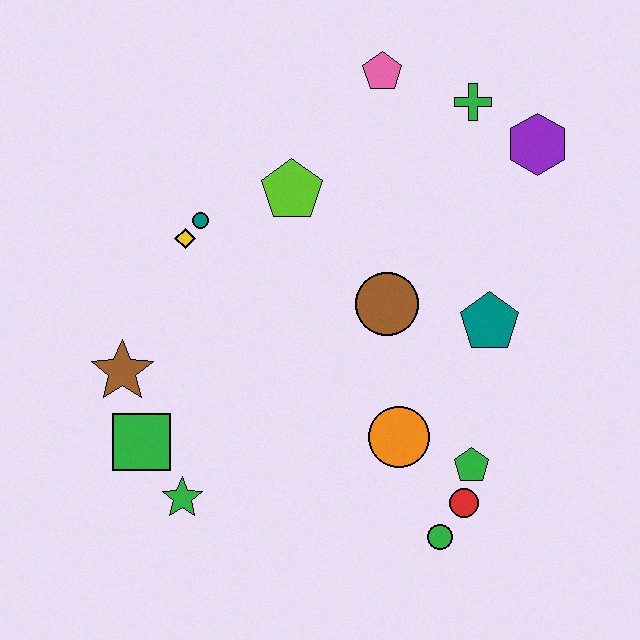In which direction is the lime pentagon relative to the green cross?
The lime pentagon is to the left of the green cross.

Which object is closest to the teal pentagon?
The brown circle is closest to the teal pentagon.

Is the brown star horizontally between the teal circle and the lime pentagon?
No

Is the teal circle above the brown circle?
Yes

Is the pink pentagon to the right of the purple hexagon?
No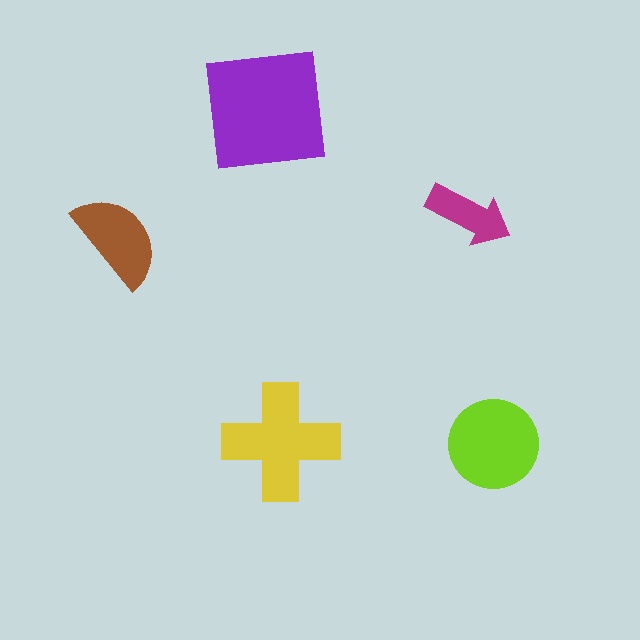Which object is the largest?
The purple square.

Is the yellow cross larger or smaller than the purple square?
Smaller.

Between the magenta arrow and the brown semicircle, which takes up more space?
The brown semicircle.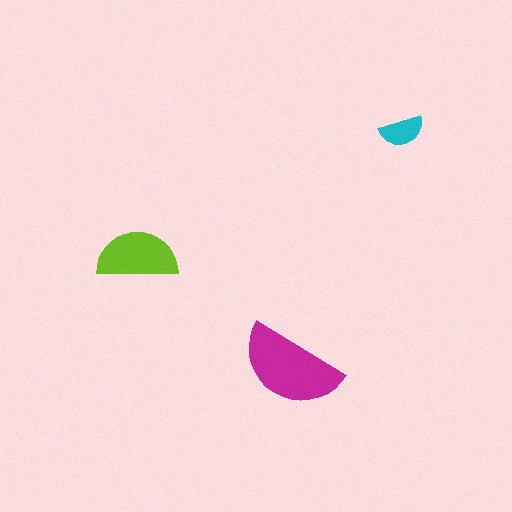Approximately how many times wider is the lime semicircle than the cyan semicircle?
About 2 times wider.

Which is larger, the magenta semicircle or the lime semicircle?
The magenta one.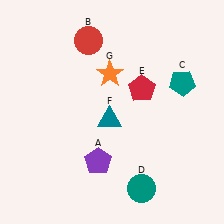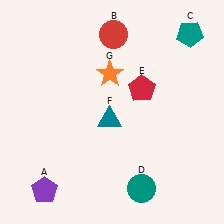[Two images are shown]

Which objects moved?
The objects that moved are: the purple pentagon (A), the red circle (B), the teal pentagon (C).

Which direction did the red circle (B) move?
The red circle (B) moved right.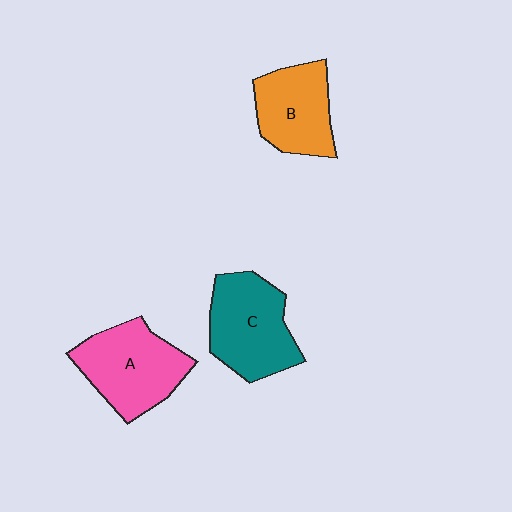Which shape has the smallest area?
Shape B (orange).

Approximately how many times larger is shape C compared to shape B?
Approximately 1.2 times.